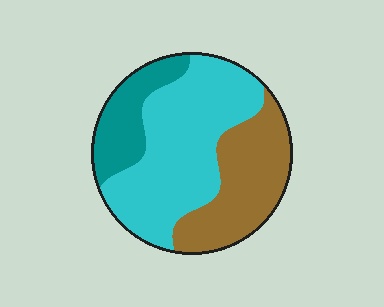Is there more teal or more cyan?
Cyan.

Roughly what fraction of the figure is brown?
Brown covers 32% of the figure.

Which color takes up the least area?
Teal, at roughly 20%.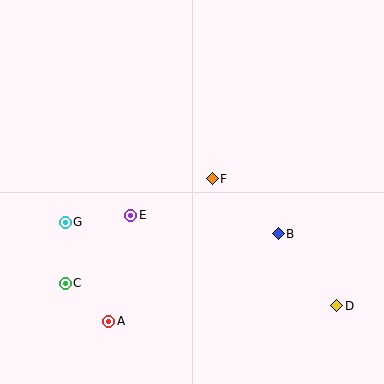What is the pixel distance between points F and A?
The distance between F and A is 176 pixels.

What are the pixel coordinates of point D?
Point D is at (337, 306).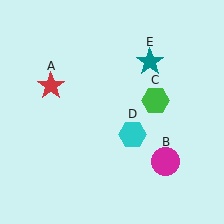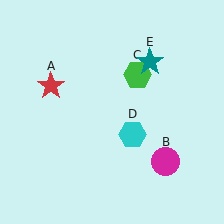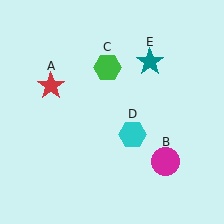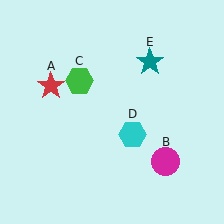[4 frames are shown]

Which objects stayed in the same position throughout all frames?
Red star (object A) and magenta circle (object B) and cyan hexagon (object D) and teal star (object E) remained stationary.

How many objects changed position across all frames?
1 object changed position: green hexagon (object C).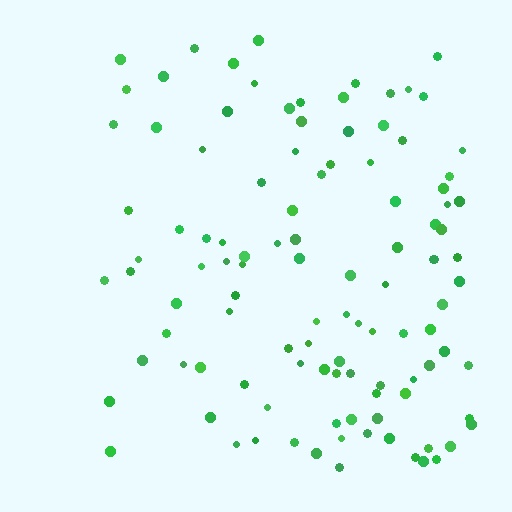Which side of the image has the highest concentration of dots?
The right.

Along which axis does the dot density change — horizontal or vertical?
Horizontal.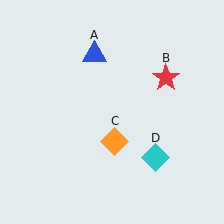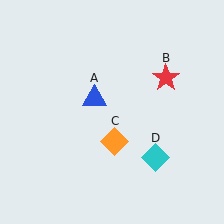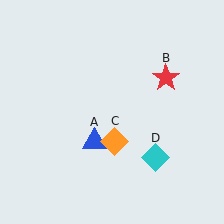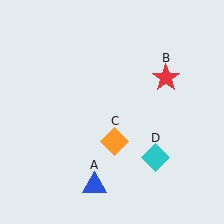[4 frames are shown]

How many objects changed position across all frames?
1 object changed position: blue triangle (object A).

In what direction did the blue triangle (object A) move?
The blue triangle (object A) moved down.